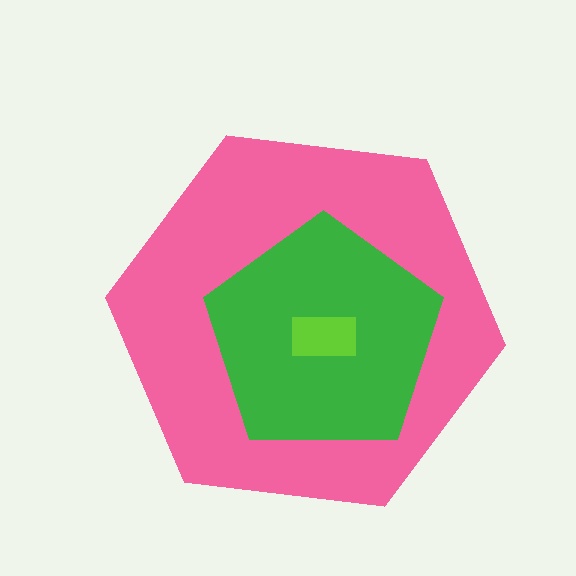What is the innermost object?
The lime rectangle.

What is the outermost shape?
The pink hexagon.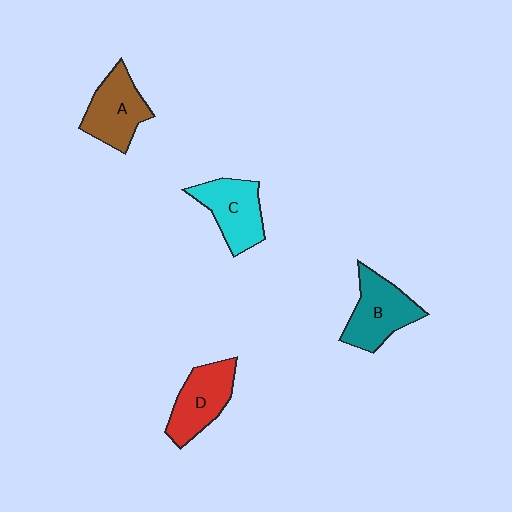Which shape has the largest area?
Shape B (teal).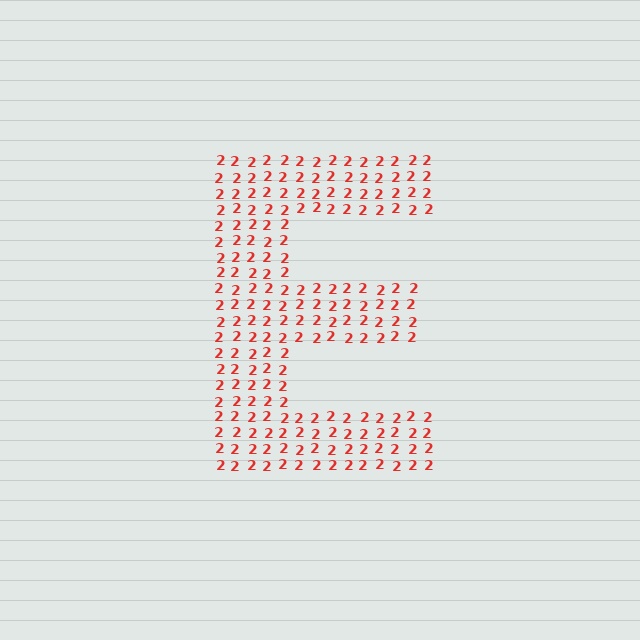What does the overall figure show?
The overall figure shows the letter E.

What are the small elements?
The small elements are digit 2's.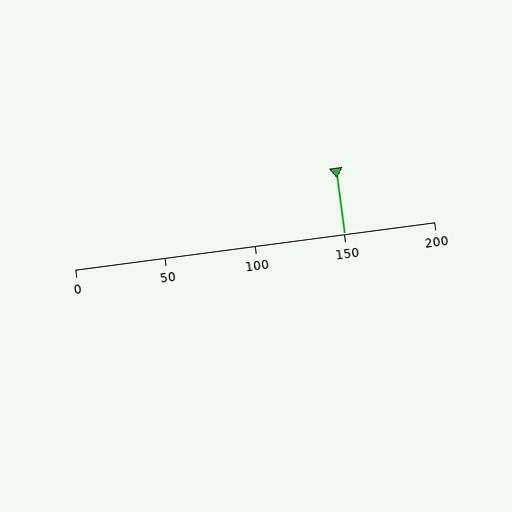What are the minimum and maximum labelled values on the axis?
The axis runs from 0 to 200.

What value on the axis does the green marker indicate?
The marker indicates approximately 150.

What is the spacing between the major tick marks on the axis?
The major ticks are spaced 50 apart.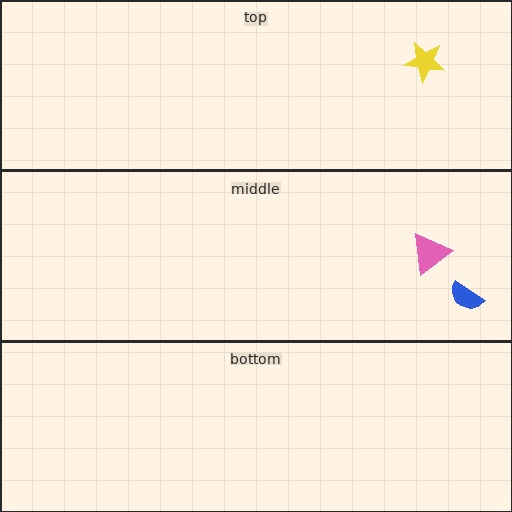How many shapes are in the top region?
1.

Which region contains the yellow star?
The top region.